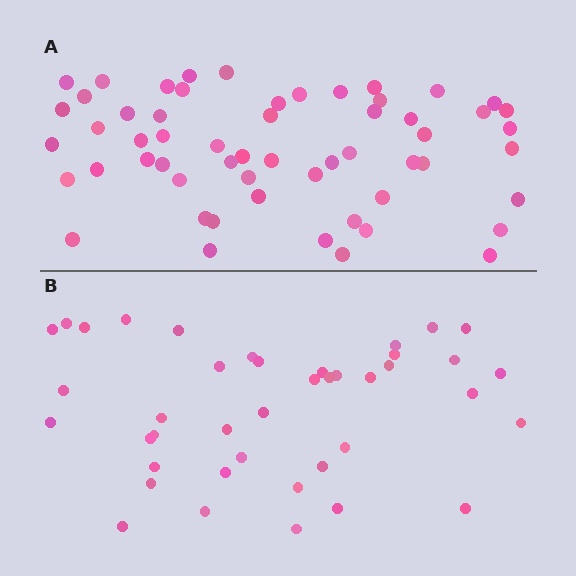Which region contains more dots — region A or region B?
Region A (the top region) has more dots.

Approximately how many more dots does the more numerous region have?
Region A has approximately 15 more dots than region B.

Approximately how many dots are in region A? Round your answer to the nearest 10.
About 60 dots. (The exact count is 57, which rounds to 60.)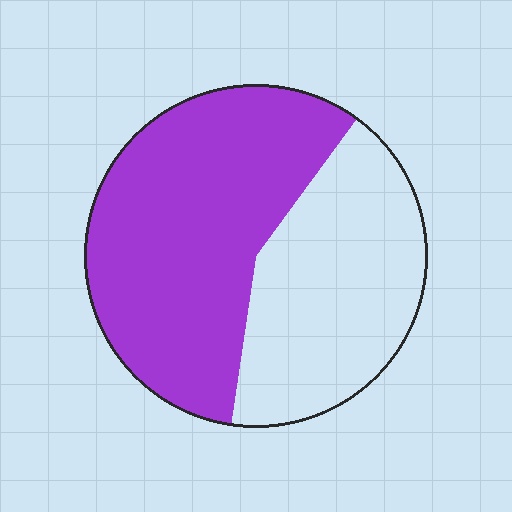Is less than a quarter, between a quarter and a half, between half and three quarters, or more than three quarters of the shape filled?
Between half and three quarters.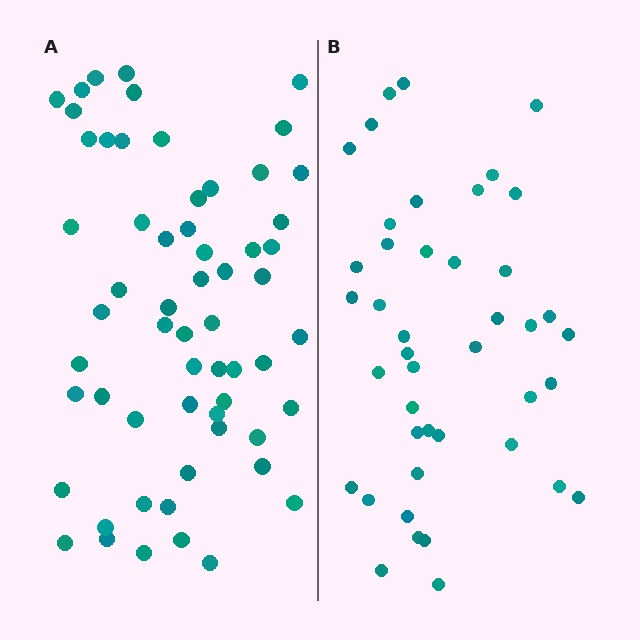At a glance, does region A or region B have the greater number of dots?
Region A (the left region) has more dots.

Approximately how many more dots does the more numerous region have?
Region A has approximately 15 more dots than region B.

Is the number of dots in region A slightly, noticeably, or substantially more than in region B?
Region A has noticeably more, but not dramatically so. The ratio is roughly 1.4 to 1.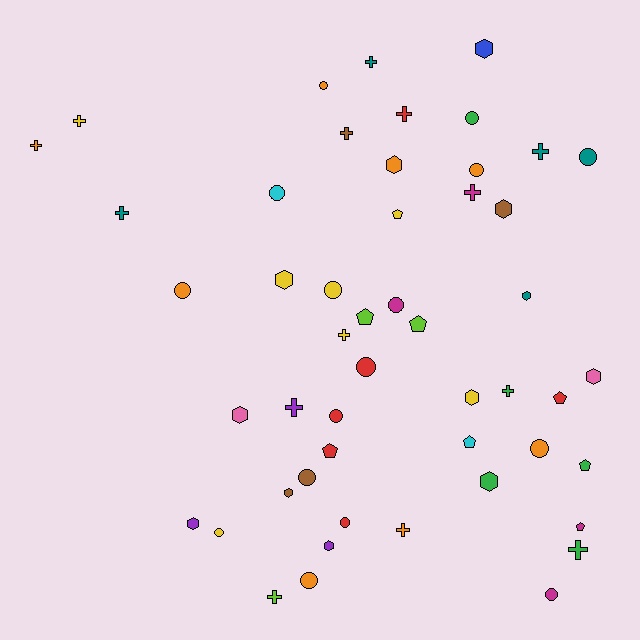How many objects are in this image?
There are 50 objects.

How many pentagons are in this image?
There are 8 pentagons.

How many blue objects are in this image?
There is 1 blue object.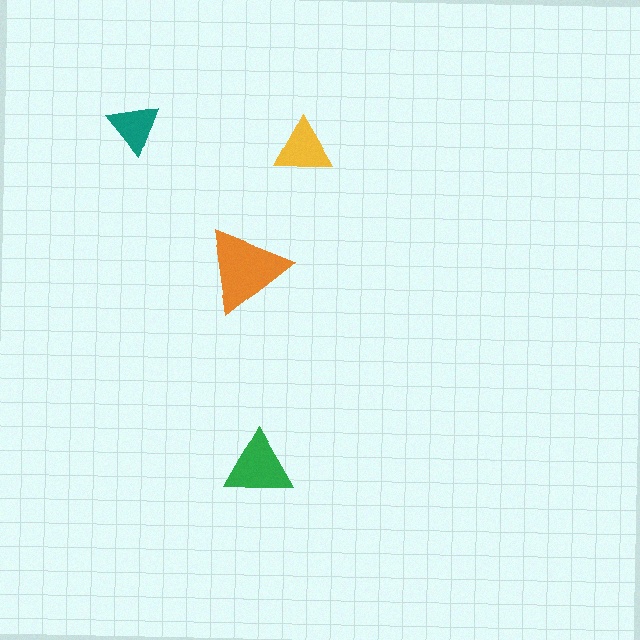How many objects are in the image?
There are 4 objects in the image.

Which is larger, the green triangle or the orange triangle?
The orange one.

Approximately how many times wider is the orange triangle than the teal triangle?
About 1.5 times wider.